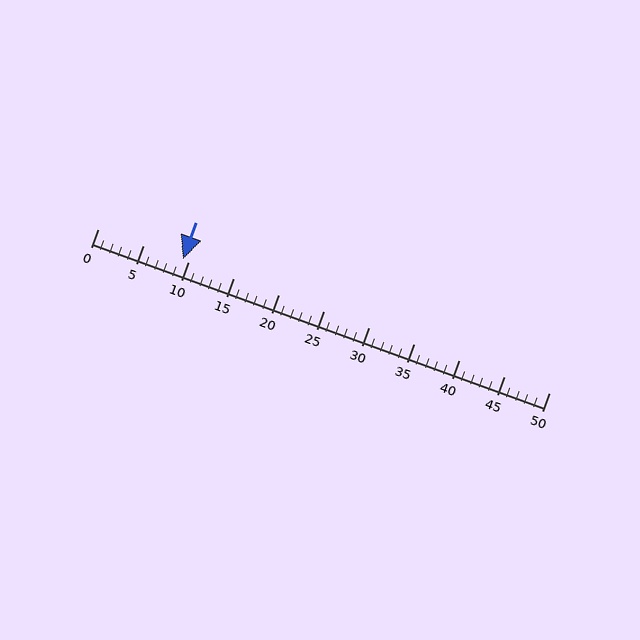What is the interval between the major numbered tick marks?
The major tick marks are spaced 5 units apart.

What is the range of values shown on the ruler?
The ruler shows values from 0 to 50.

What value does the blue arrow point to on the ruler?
The blue arrow points to approximately 9.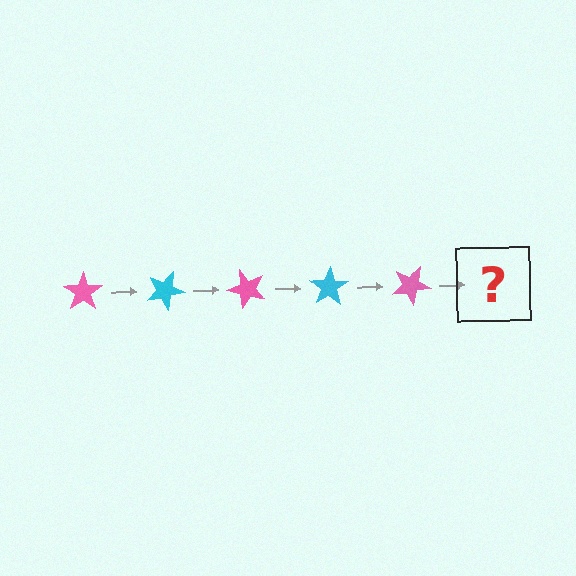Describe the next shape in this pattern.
It should be a cyan star, rotated 125 degrees from the start.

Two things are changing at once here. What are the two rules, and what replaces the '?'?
The two rules are that it rotates 25 degrees each step and the color cycles through pink and cyan. The '?' should be a cyan star, rotated 125 degrees from the start.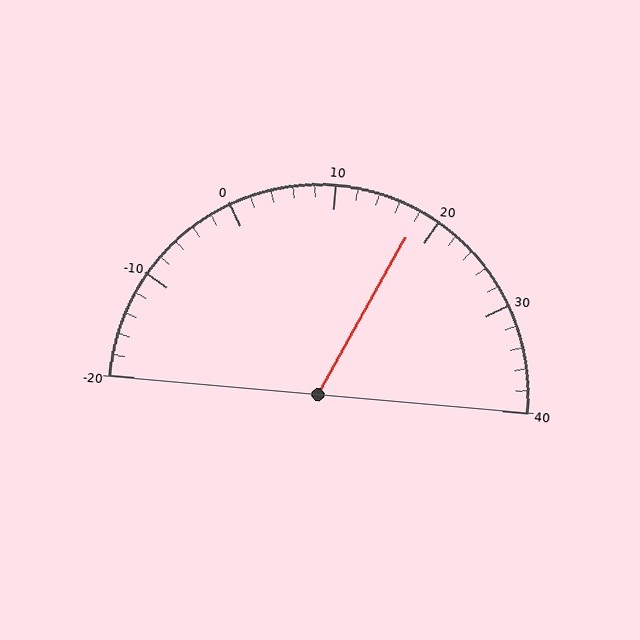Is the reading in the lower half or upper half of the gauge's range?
The reading is in the upper half of the range (-20 to 40).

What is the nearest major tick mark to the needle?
The nearest major tick mark is 20.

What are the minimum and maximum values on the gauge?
The gauge ranges from -20 to 40.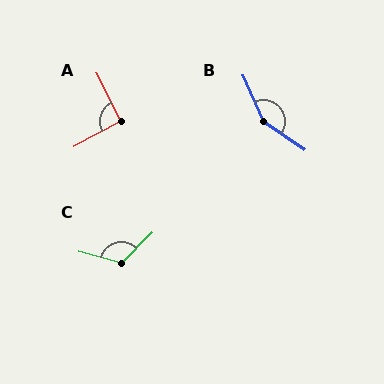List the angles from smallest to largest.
A (92°), C (120°), B (148°).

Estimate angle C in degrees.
Approximately 120 degrees.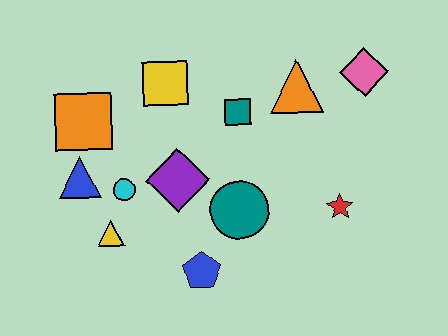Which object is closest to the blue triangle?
The cyan circle is closest to the blue triangle.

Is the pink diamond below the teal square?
No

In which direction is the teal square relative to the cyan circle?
The teal square is to the right of the cyan circle.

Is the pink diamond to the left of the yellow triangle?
No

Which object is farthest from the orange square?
The pink diamond is farthest from the orange square.